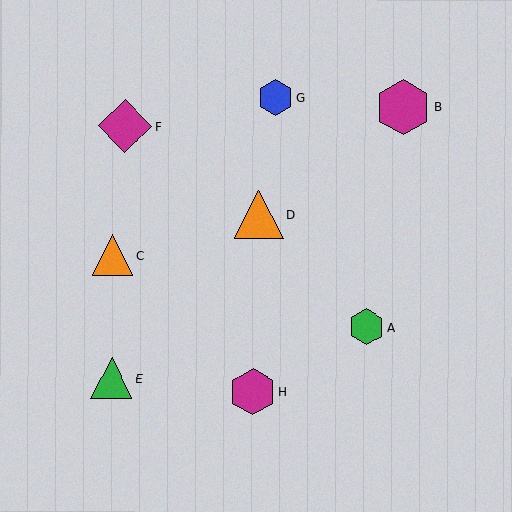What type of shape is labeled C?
Shape C is an orange triangle.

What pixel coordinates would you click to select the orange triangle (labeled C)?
Click at (112, 255) to select the orange triangle C.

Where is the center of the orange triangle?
The center of the orange triangle is at (112, 255).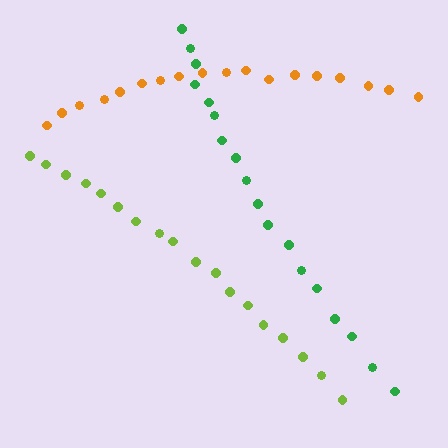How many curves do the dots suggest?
There are 3 distinct paths.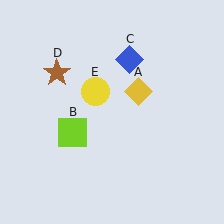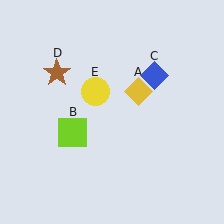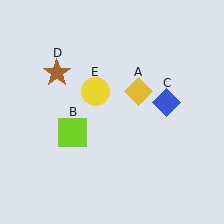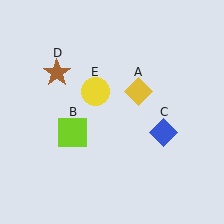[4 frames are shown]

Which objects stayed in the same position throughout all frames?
Yellow diamond (object A) and lime square (object B) and brown star (object D) and yellow circle (object E) remained stationary.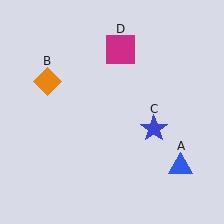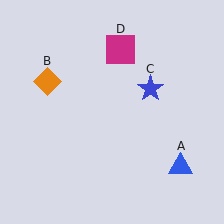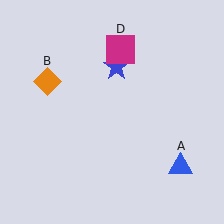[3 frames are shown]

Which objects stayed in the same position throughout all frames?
Blue triangle (object A) and orange diamond (object B) and magenta square (object D) remained stationary.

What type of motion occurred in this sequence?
The blue star (object C) rotated counterclockwise around the center of the scene.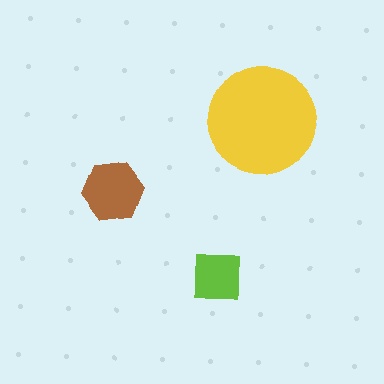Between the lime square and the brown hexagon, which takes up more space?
The brown hexagon.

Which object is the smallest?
The lime square.